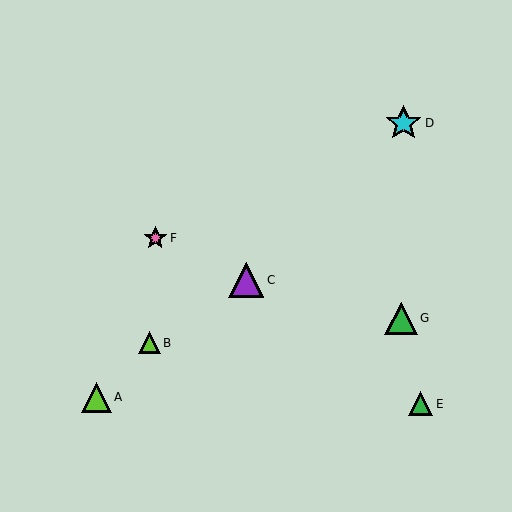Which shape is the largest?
The cyan star (labeled D) is the largest.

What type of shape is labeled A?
Shape A is a lime triangle.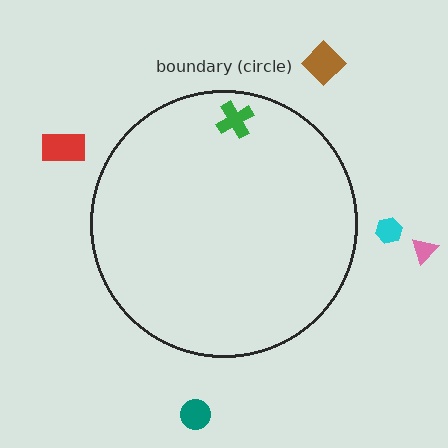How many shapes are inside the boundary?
1 inside, 5 outside.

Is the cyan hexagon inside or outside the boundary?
Outside.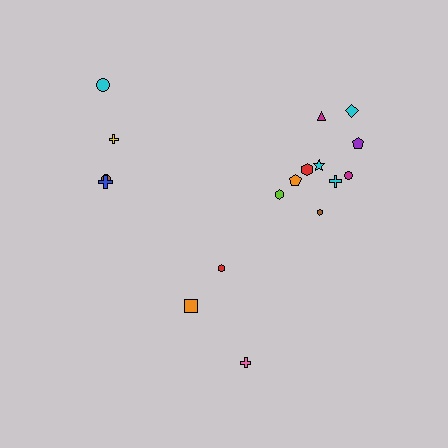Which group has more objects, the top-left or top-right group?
The top-right group.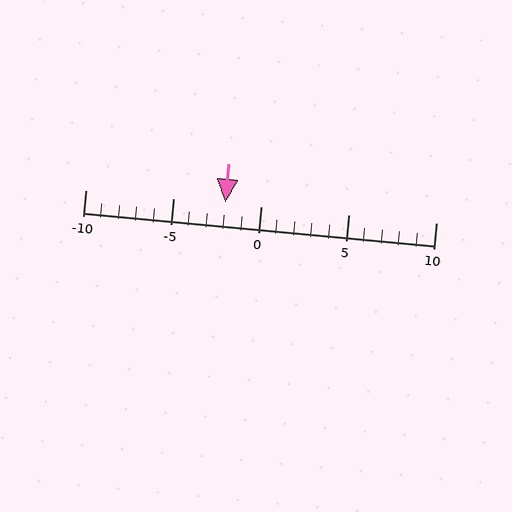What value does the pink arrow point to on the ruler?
The pink arrow points to approximately -2.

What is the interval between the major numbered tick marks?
The major tick marks are spaced 5 units apart.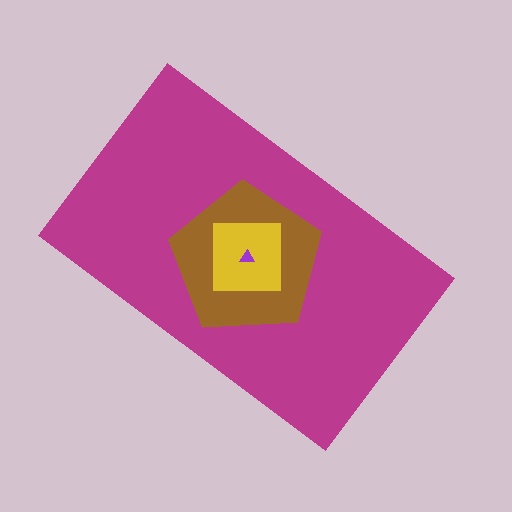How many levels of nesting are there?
4.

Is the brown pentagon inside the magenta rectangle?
Yes.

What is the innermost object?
The purple triangle.